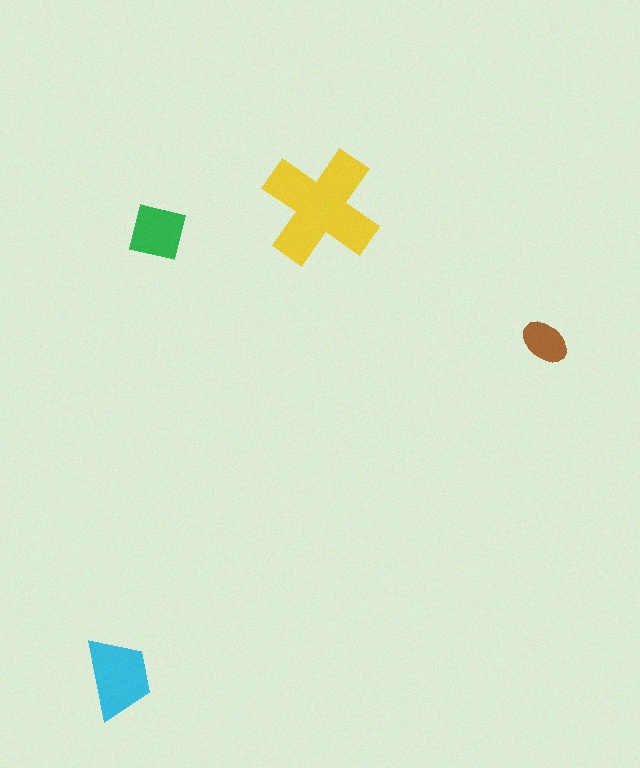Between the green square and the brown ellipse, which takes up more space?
The green square.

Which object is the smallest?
The brown ellipse.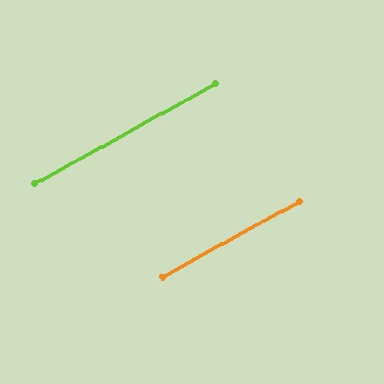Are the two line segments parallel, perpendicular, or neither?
Parallel — their directions differ by only 0.1°.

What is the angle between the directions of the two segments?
Approximately 0 degrees.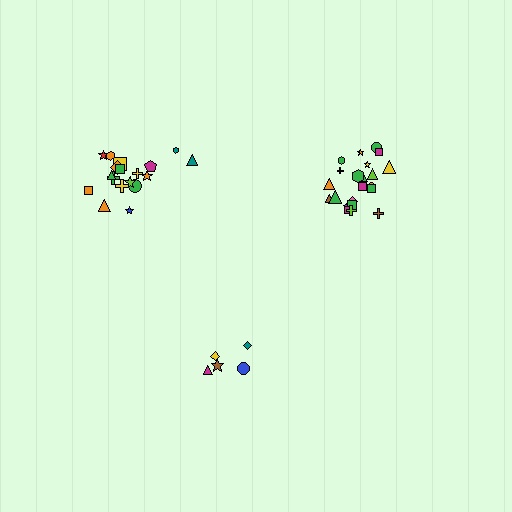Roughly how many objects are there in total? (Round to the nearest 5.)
Roughly 45 objects in total.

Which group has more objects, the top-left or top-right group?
The top-right group.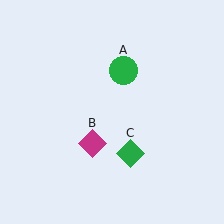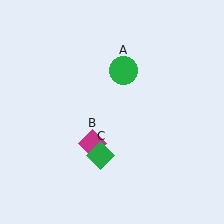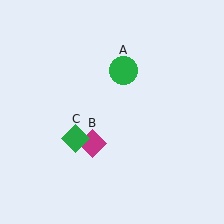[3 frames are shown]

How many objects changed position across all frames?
1 object changed position: green diamond (object C).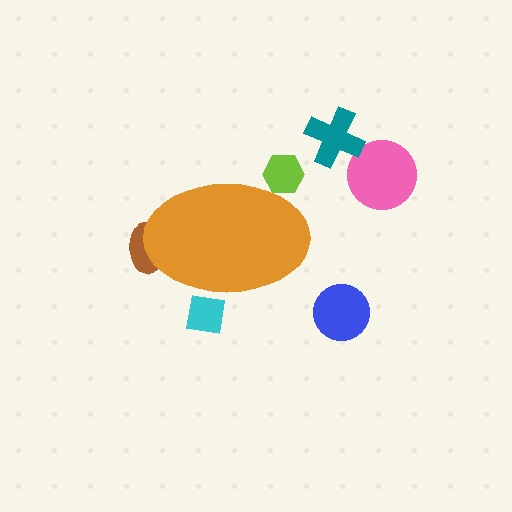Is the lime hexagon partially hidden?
Yes, the lime hexagon is partially hidden behind the orange ellipse.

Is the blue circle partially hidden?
No, the blue circle is fully visible.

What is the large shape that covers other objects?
An orange ellipse.